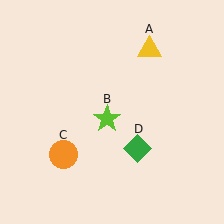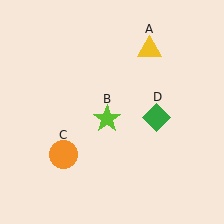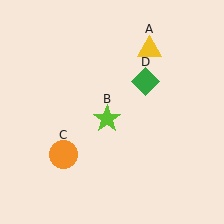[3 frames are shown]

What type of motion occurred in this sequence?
The green diamond (object D) rotated counterclockwise around the center of the scene.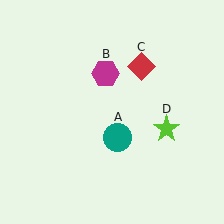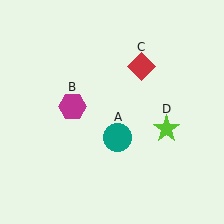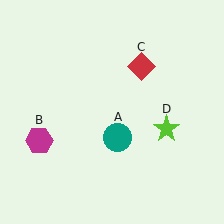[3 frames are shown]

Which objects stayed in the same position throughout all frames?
Teal circle (object A) and red diamond (object C) and lime star (object D) remained stationary.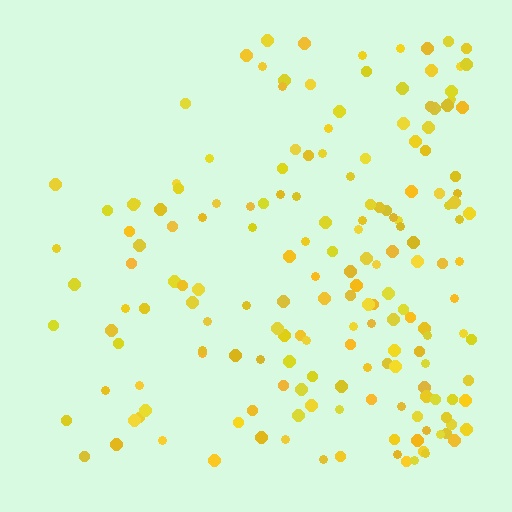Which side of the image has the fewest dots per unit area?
The left.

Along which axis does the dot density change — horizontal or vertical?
Horizontal.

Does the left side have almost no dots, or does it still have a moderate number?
Still a moderate number, just noticeably fewer than the right.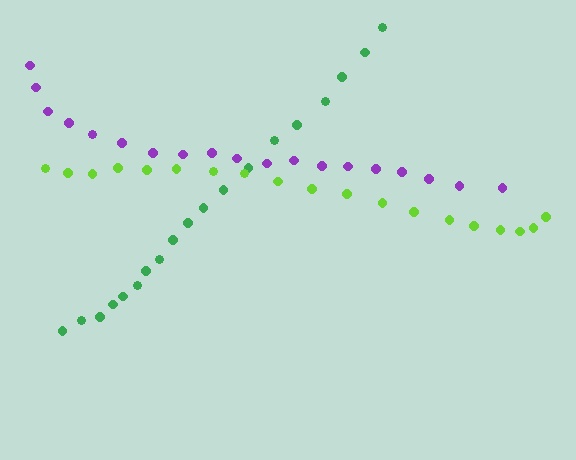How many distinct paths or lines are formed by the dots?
There are 3 distinct paths.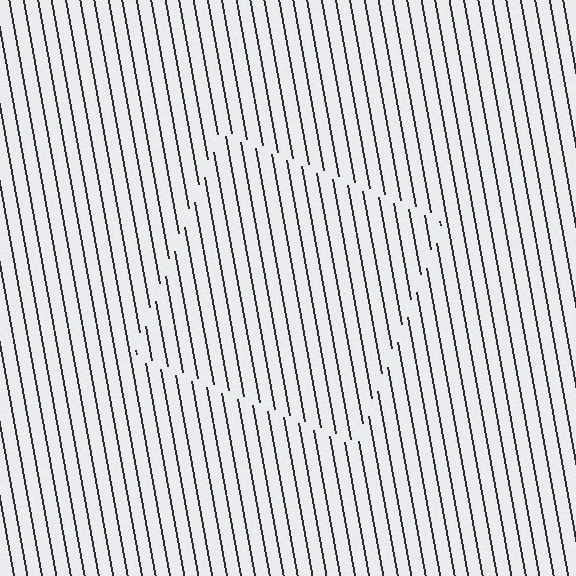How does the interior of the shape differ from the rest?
The interior of the shape contains the same grating, shifted by half a period — the contour is defined by the phase discontinuity where line-ends from the inner and outer gratings abut.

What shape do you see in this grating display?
An illusory square. The interior of the shape contains the same grating, shifted by half a period — the contour is defined by the phase discontinuity where line-ends from the inner and outer gratings abut.